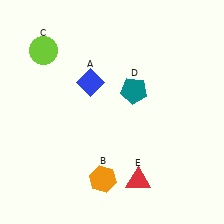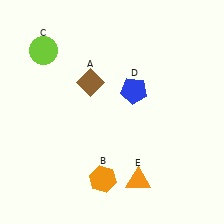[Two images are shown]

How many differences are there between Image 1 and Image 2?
There are 3 differences between the two images.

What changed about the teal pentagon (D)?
In Image 1, D is teal. In Image 2, it changed to blue.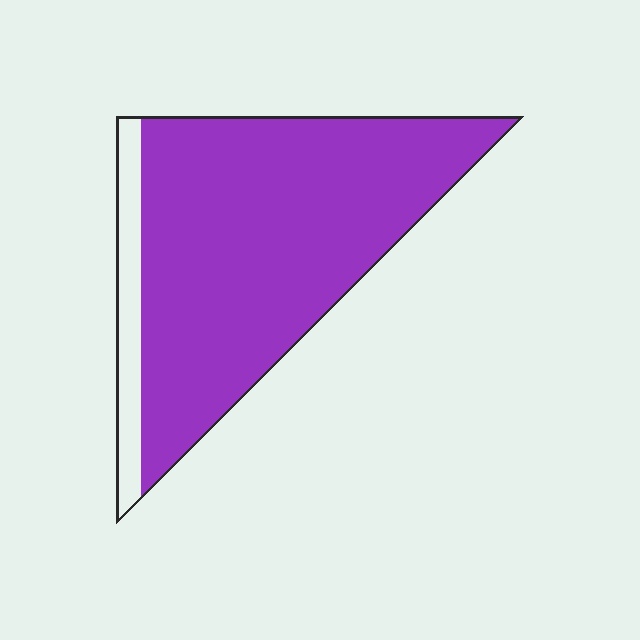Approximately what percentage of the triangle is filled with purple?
Approximately 90%.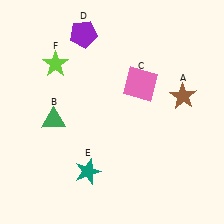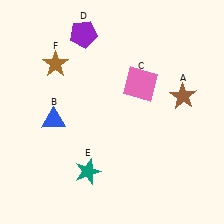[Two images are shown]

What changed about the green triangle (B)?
In Image 1, B is green. In Image 2, it changed to blue.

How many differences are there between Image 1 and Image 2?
There are 2 differences between the two images.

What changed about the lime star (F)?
In Image 1, F is lime. In Image 2, it changed to brown.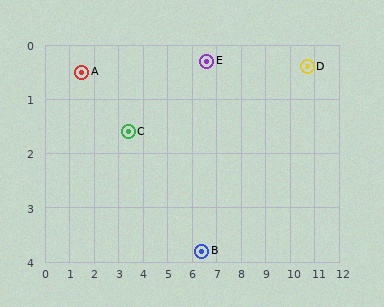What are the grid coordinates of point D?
Point D is at approximately (10.7, 0.4).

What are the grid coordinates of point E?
Point E is at approximately (6.6, 0.3).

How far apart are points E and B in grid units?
Points E and B are about 3.5 grid units apart.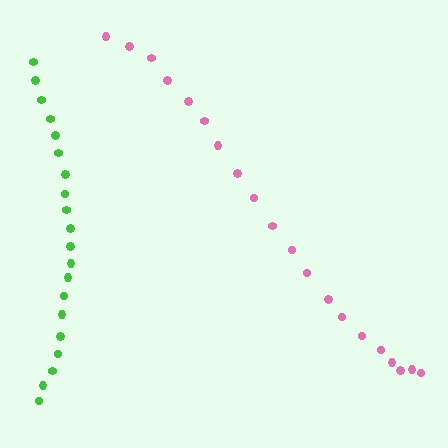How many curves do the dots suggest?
There are 2 distinct paths.